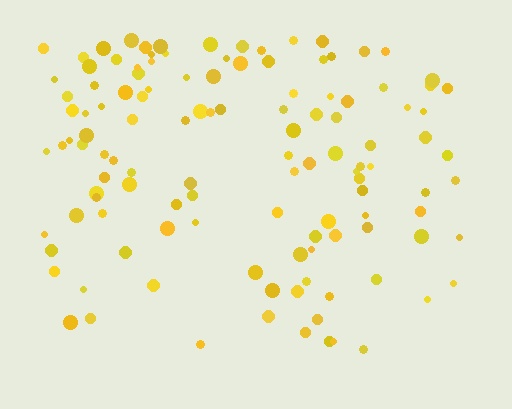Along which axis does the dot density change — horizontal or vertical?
Vertical.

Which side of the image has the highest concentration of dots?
The top.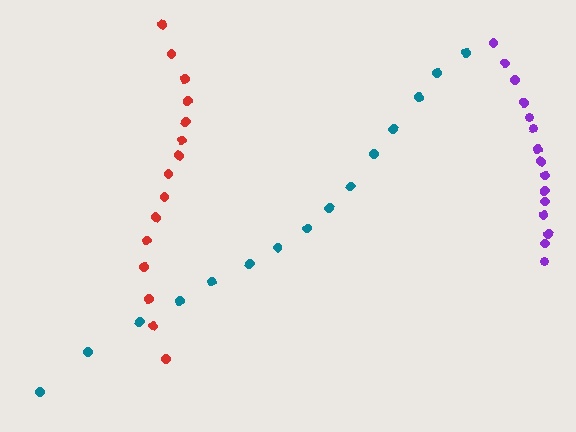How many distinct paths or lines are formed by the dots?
There are 3 distinct paths.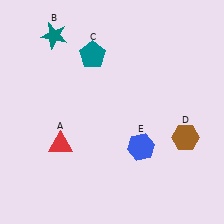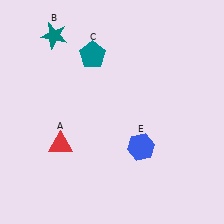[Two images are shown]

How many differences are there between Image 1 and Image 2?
There is 1 difference between the two images.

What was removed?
The brown hexagon (D) was removed in Image 2.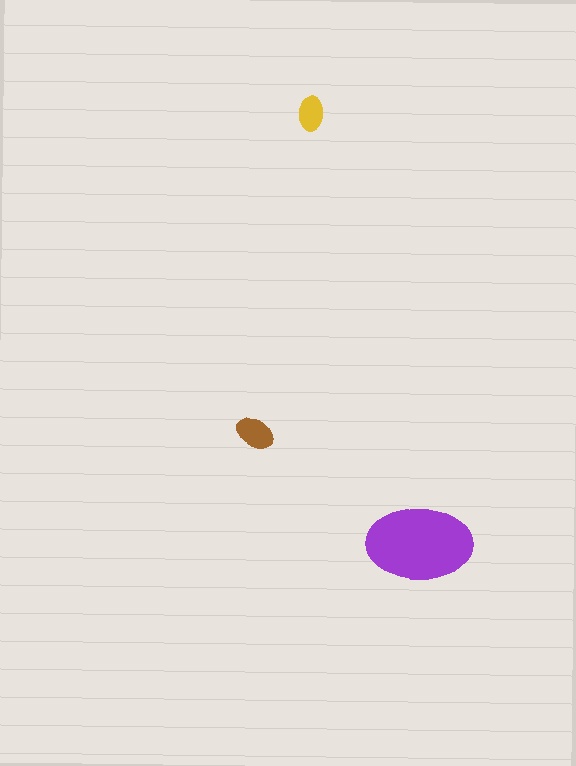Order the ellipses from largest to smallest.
the purple one, the brown one, the yellow one.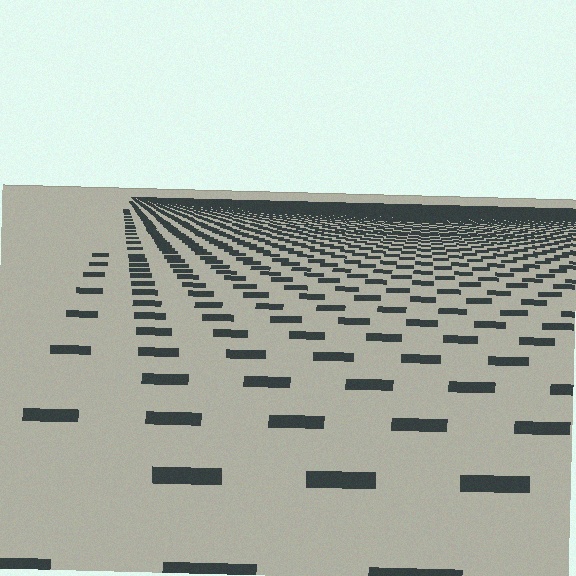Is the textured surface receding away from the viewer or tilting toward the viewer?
The surface is receding away from the viewer. Texture elements get smaller and denser toward the top.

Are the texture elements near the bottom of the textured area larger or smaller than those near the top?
Larger. Near the bottom, elements are closer to the viewer and appear at a bigger on-screen size.